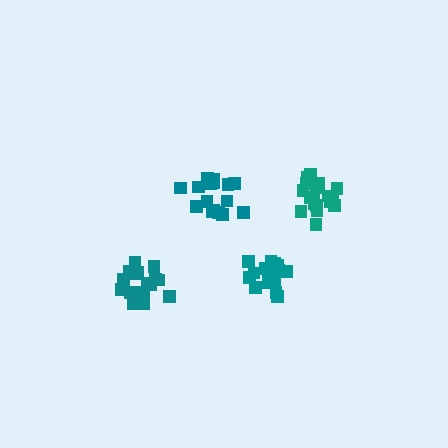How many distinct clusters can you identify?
There are 4 distinct clusters.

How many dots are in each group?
Group 1: 19 dots, Group 2: 16 dots, Group 3: 18 dots, Group 4: 17 dots (70 total).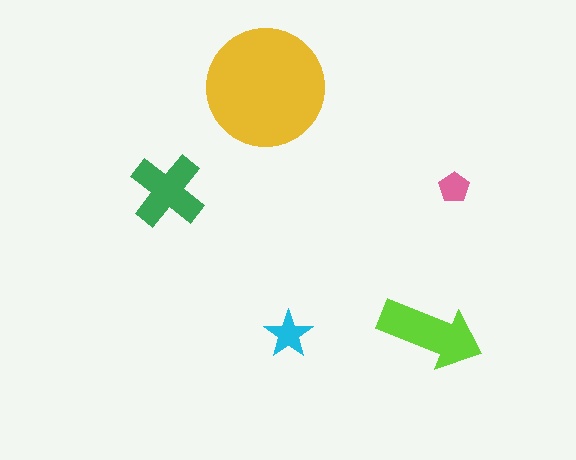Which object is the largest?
The yellow circle.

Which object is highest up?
The yellow circle is topmost.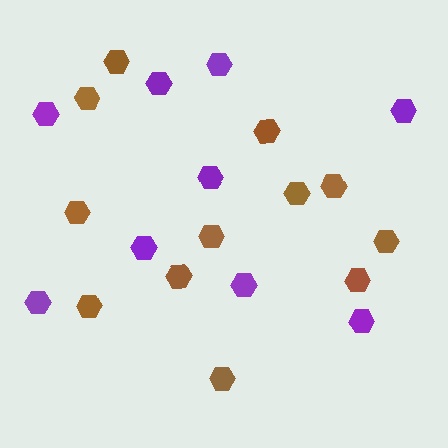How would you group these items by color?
There are 2 groups: one group of purple hexagons (9) and one group of brown hexagons (12).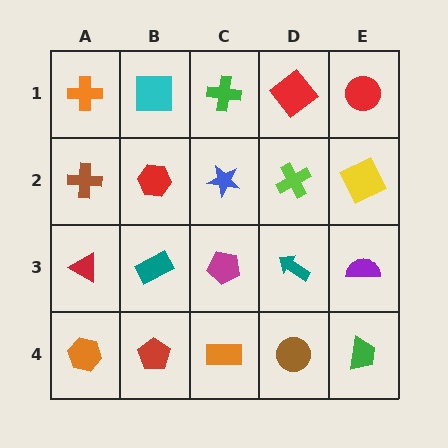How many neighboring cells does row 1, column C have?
3.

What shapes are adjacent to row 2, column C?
A green cross (row 1, column C), a magenta pentagon (row 3, column C), a red hexagon (row 2, column B), a lime cross (row 2, column D).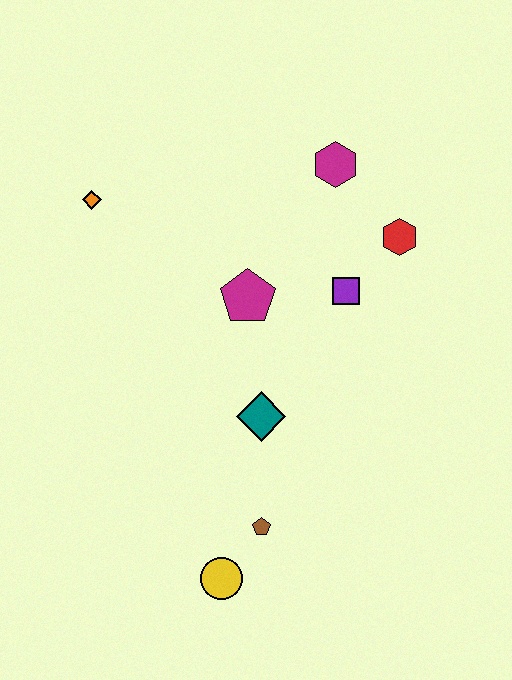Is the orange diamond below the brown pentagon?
No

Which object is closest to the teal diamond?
The brown pentagon is closest to the teal diamond.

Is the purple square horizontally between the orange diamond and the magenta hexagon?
No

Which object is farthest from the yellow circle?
The magenta hexagon is farthest from the yellow circle.